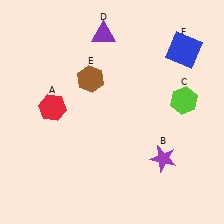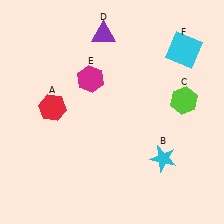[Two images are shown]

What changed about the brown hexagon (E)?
In Image 1, E is brown. In Image 2, it changed to magenta.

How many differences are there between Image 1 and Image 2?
There are 3 differences between the two images.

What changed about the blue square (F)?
In Image 1, F is blue. In Image 2, it changed to cyan.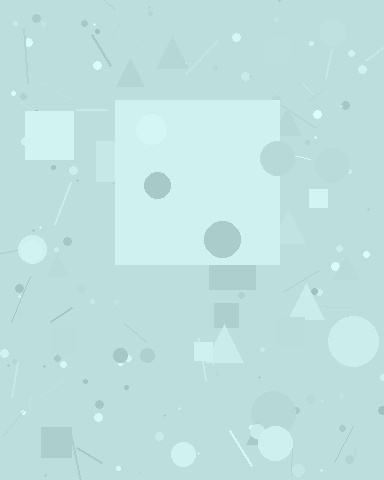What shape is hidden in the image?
A square is hidden in the image.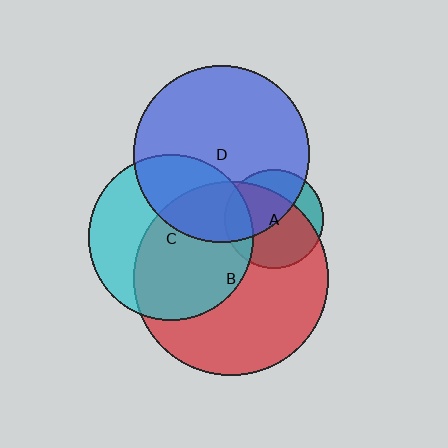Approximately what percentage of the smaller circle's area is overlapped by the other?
Approximately 60%.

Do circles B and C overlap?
Yes.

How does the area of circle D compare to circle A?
Approximately 3.2 times.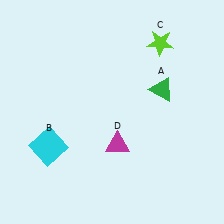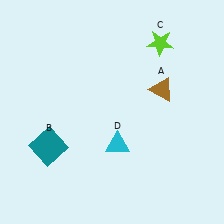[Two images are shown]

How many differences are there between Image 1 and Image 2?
There are 3 differences between the two images.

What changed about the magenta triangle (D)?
In Image 1, D is magenta. In Image 2, it changed to cyan.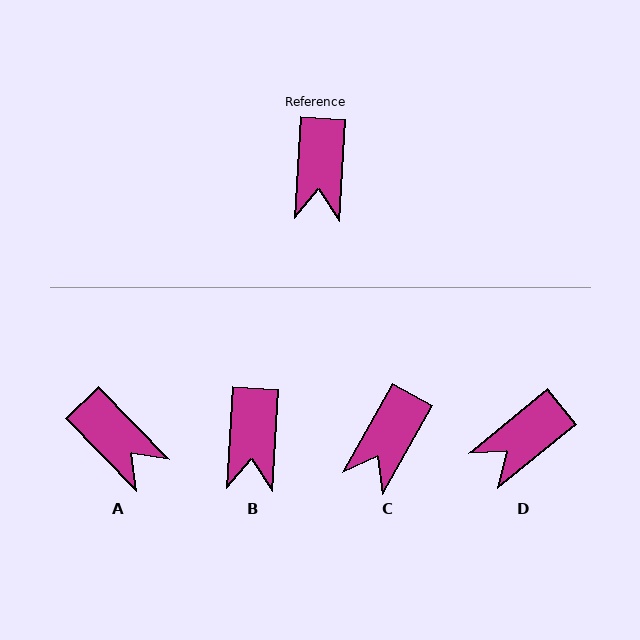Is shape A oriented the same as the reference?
No, it is off by about 48 degrees.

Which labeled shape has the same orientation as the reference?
B.